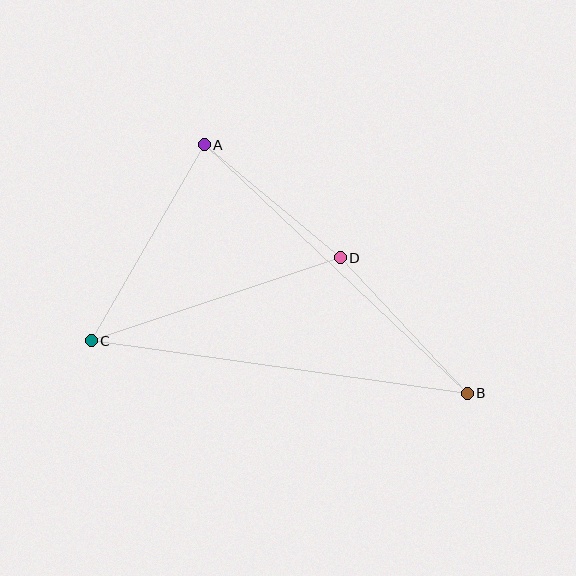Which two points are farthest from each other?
Points B and C are farthest from each other.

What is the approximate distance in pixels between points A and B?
The distance between A and B is approximately 362 pixels.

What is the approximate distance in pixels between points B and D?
The distance between B and D is approximately 186 pixels.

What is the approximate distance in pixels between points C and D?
The distance between C and D is approximately 262 pixels.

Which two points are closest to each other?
Points A and D are closest to each other.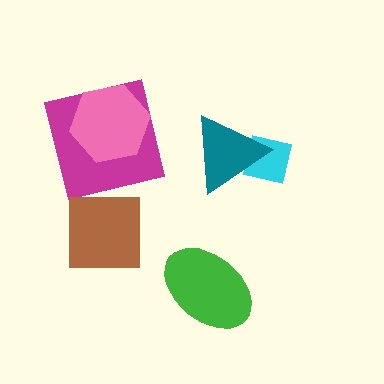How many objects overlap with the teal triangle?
1 object overlaps with the teal triangle.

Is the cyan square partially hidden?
Yes, it is partially covered by another shape.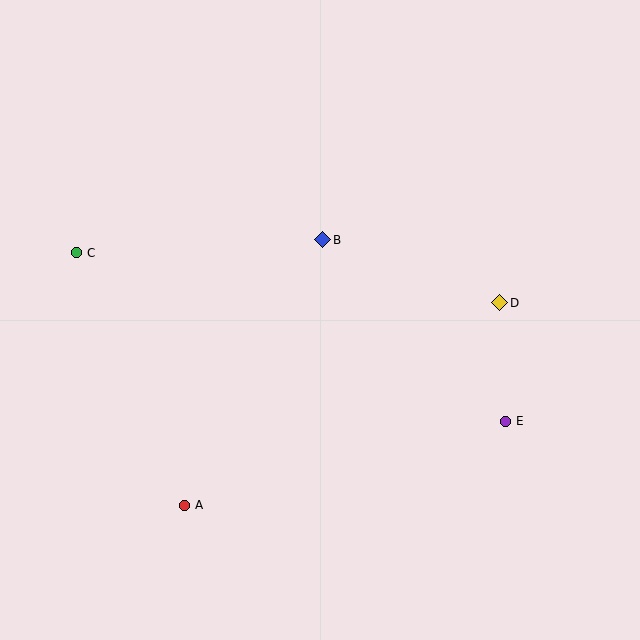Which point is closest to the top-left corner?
Point C is closest to the top-left corner.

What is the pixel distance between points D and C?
The distance between D and C is 426 pixels.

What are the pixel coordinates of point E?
Point E is at (506, 421).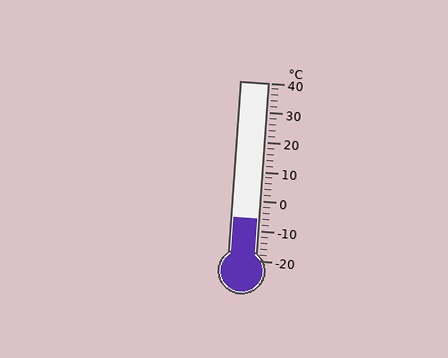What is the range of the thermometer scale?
The thermometer scale ranges from -20°C to 40°C.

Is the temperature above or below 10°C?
The temperature is below 10°C.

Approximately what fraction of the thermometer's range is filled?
The thermometer is filled to approximately 25% of its range.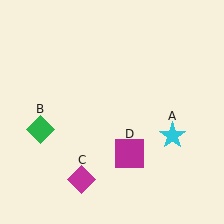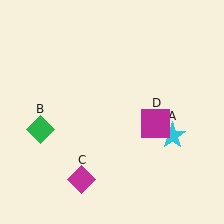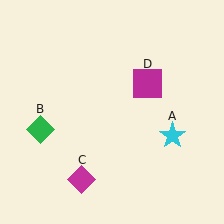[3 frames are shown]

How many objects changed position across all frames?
1 object changed position: magenta square (object D).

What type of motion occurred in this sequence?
The magenta square (object D) rotated counterclockwise around the center of the scene.